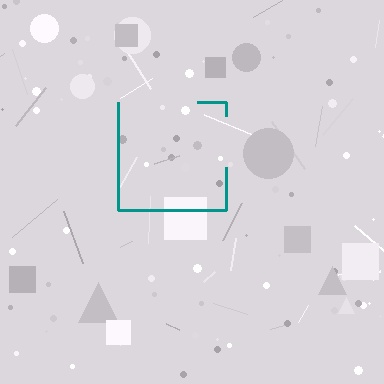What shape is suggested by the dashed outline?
The dashed outline suggests a square.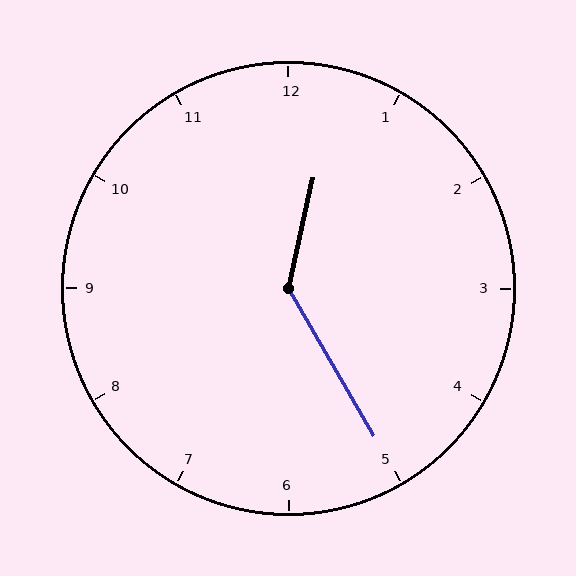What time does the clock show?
12:25.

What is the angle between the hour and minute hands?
Approximately 138 degrees.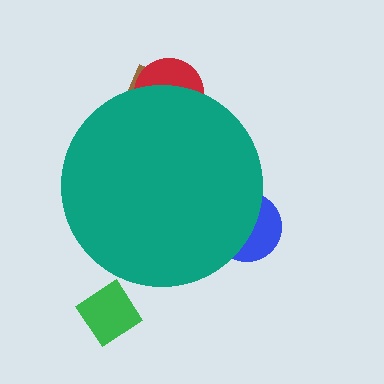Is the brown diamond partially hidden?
Yes, the brown diamond is partially hidden behind the teal circle.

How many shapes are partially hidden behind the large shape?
3 shapes are partially hidden.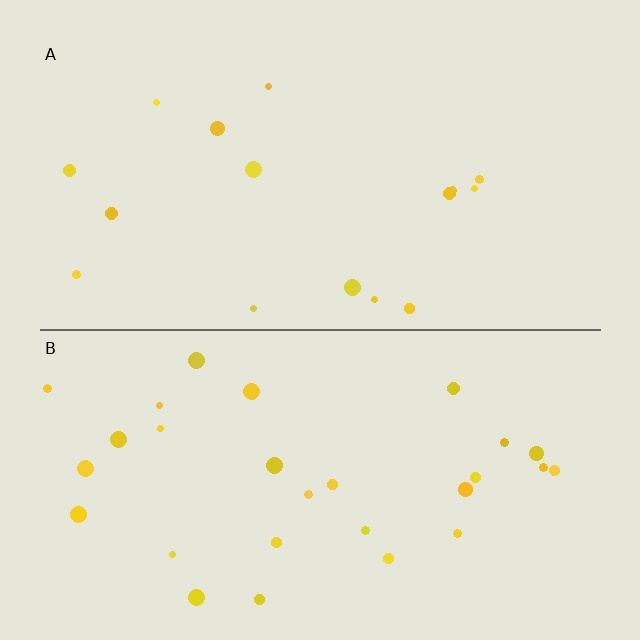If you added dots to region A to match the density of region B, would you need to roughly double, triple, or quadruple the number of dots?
Approximately double.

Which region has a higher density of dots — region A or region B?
B (the bottom).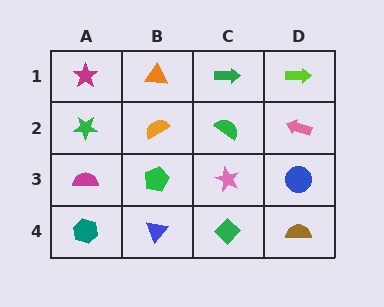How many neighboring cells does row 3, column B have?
4.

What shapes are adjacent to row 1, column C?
A green semicircle (row 2, column C), an orange triangle (row 1, column B), a lime arrow (row 1, column D).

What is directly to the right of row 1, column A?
An orange triangle.